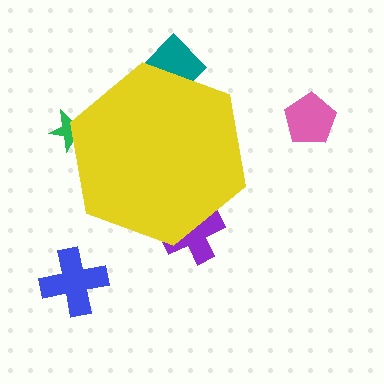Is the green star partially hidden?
Yes, the green star is partially hidden behind the yellow hexagon.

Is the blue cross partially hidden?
No, the blue cross is fully visible.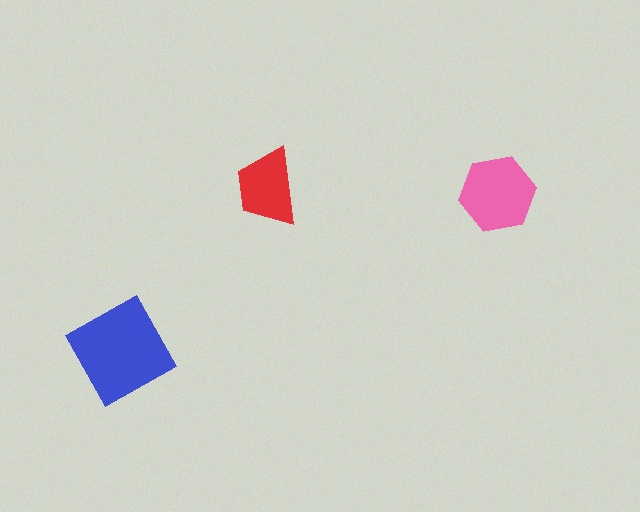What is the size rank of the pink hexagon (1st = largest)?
2nd.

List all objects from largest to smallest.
The blue square, the pink hexagon, the red trapezoid.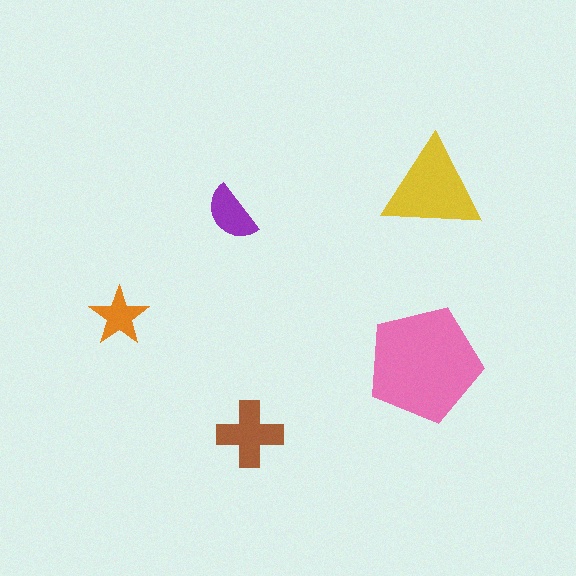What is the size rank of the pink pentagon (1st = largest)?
1st.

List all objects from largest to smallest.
The pink pentagon, the yellow triangle, the brown cross, the purple semicircle, the orange star.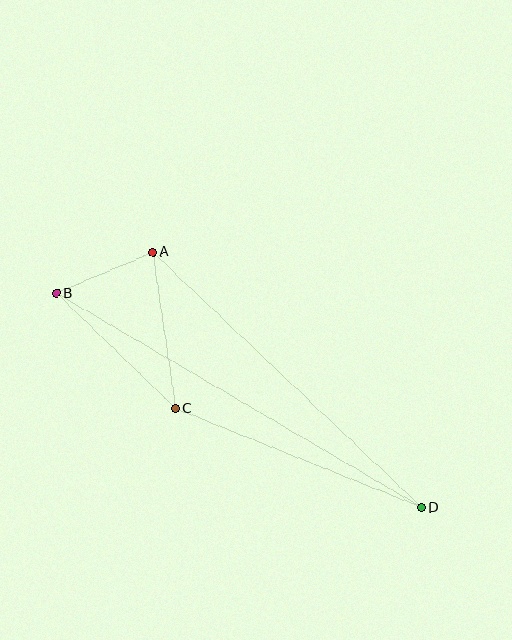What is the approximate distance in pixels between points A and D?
The distance between A and D is approximately 371 pixels.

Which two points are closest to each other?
Points A and B are closest to each other.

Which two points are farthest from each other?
Points B and D are farthest from each other.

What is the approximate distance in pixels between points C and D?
The distance between C and D is approximately 265 pixels.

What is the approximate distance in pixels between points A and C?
The distance between A and C is approximately 158 pixels.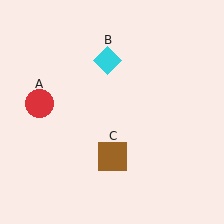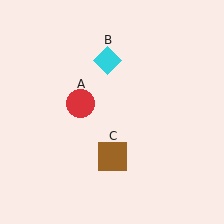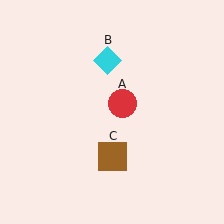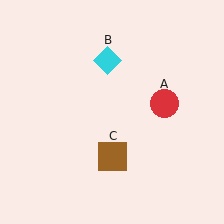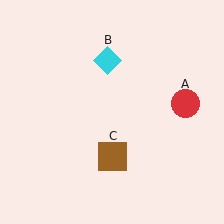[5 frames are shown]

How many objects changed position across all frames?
1 object changed position: red circle (object A).